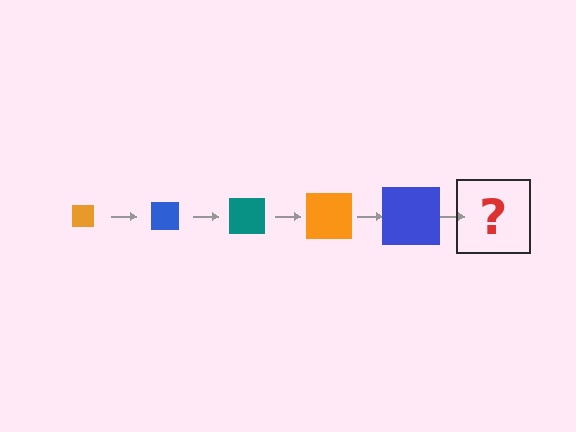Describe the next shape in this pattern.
It should be a teal square, larger than the previous one.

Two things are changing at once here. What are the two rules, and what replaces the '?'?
The two rules are that the square grows larger each step and the color cycles through orange, blue, and teal. The '?' should be a teal square, larger than the previous one.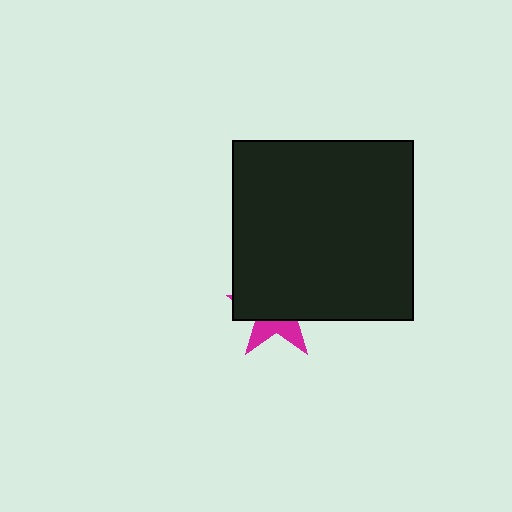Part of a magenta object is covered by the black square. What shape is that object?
It is a star.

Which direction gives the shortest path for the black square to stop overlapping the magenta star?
Moving up gives the shortest separation.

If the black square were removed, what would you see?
You would see the complete magenta star.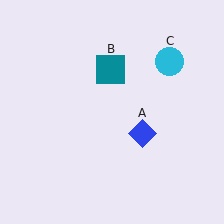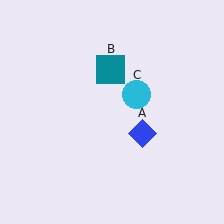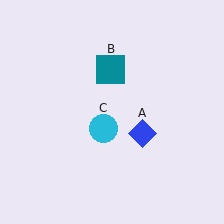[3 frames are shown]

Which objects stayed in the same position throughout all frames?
Blue diamond (object A) and teal square (object B) remained stationary.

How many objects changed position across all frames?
1 object changed position: cyan circle (object C).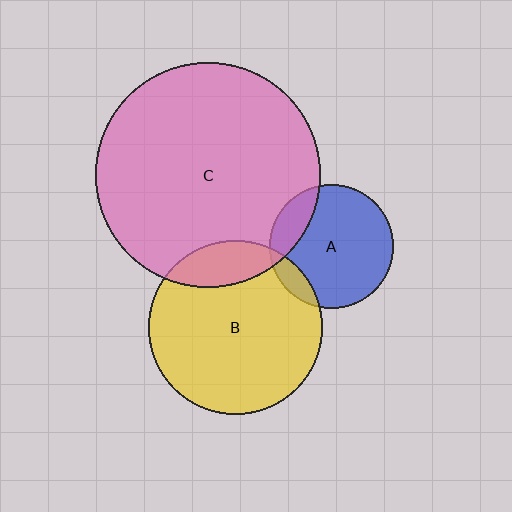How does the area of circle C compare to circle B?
Approximately 1.7 times.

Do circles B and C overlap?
Yes.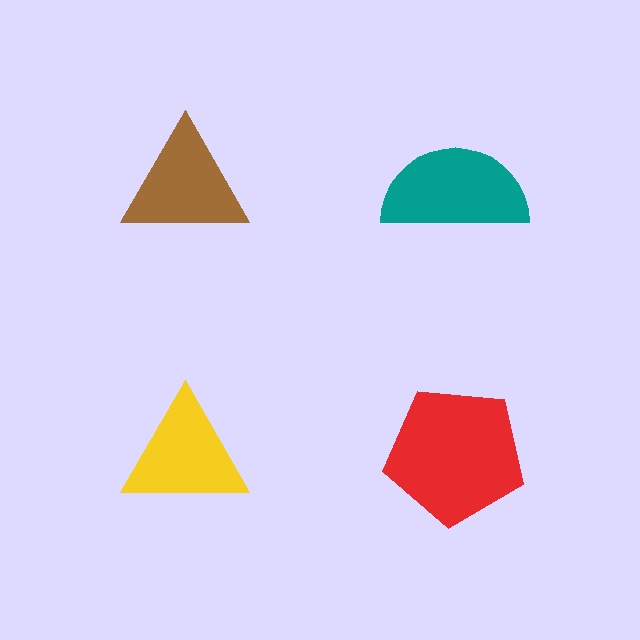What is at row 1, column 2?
A teal semicircle.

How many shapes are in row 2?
2 shapes.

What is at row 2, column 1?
A yellow triangle.